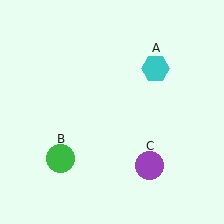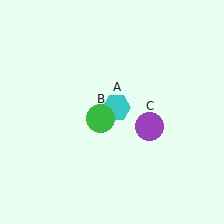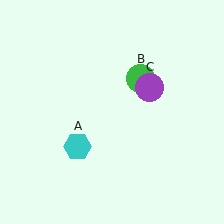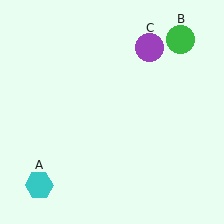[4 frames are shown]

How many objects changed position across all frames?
3 objects changed position: cyan hexagon (object A), green circle (object B), purple circle (object C).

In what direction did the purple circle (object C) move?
The purple circle (object C) moved up.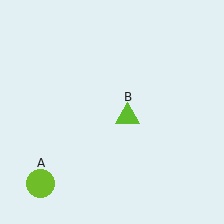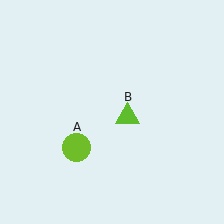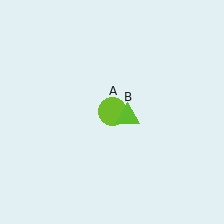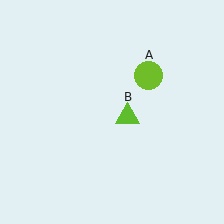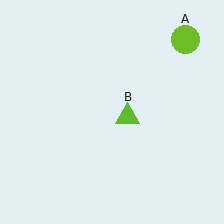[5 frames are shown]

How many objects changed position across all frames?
1 object changed position: lime circle (object A).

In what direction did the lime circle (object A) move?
The lime circle (object A) moved up and to the right.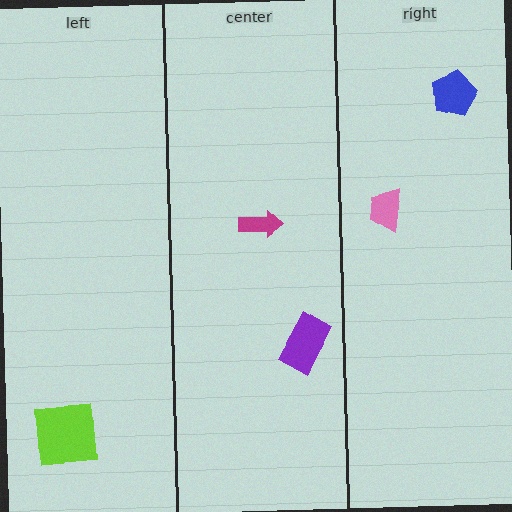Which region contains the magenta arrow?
The center region.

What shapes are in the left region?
The lime square.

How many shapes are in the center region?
2.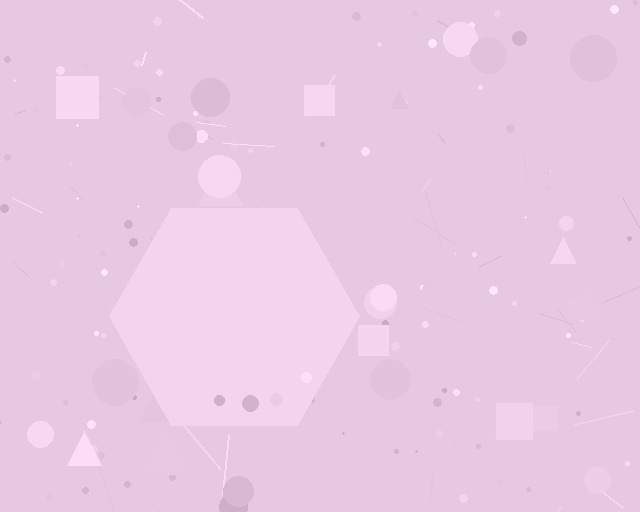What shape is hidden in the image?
A hexagon is hidden in the image.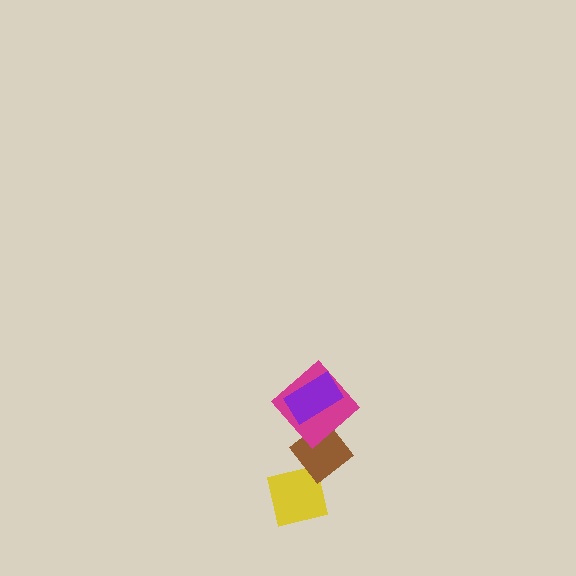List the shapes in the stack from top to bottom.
From top to bottom: the purple rectangle, the magenta diamond, the brown diamond, the yellow square.